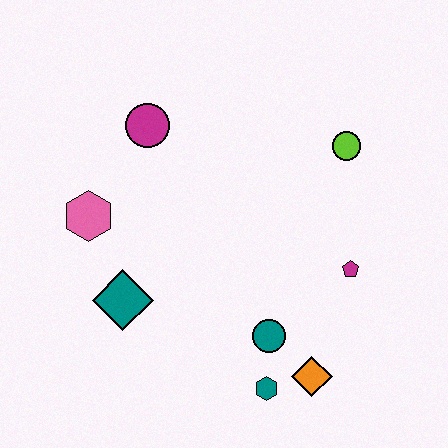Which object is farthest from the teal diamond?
The lime circle is farthest from the teal diamond.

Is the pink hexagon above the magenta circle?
No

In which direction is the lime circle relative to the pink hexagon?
The lime circle is to the right of the pink hexagon.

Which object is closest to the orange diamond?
The teal hexagon is closest to the orange diamond.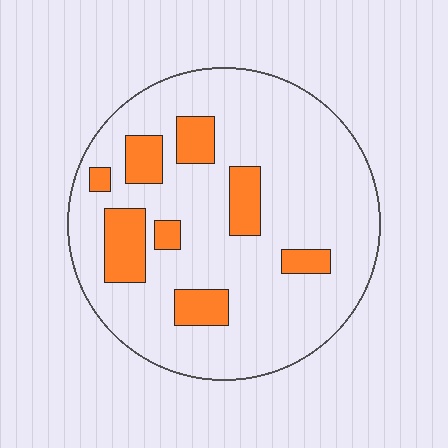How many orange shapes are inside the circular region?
8.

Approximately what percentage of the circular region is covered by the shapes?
Approximately 20%.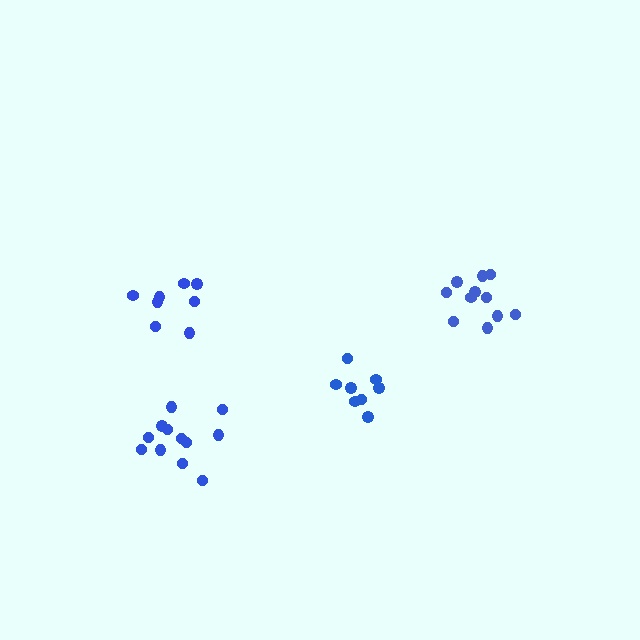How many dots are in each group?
Group 1: 11 dots, Group 2: 8 dots, Group 3: 12 dots, Group 4: 8 dots (39 total).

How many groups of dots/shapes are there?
There are 4 groups.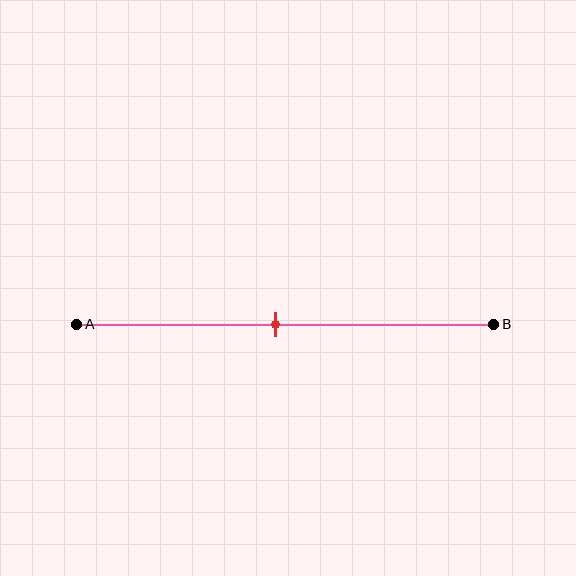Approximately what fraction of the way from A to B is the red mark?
The red mark is approximately 50% of the way from A to B.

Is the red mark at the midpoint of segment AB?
Yes, the mark is approximately at the midpoint.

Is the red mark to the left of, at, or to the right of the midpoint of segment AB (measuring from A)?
The red mark is approximately at the midpoint of segment AB.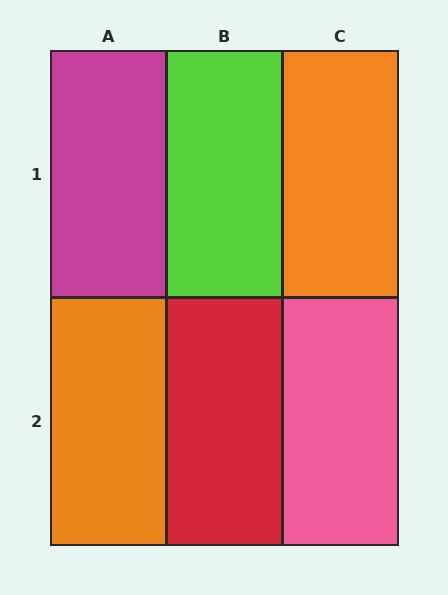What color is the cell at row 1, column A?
Magenta.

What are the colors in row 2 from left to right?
Orange, red, pink.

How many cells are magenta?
1 cell is magenta.